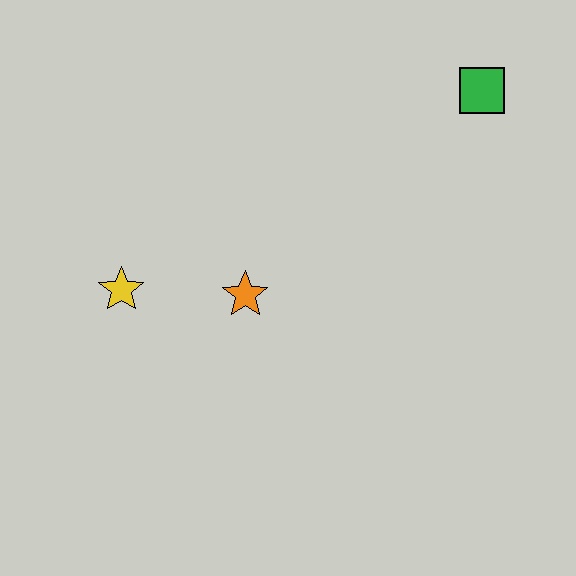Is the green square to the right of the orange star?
Yes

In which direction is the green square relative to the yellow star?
The green square is to the right of the yellow star.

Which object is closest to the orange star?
The yellow star is closest to the orange star.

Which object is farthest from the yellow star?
The green square is farthest from the yellow star.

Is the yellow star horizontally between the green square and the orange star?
No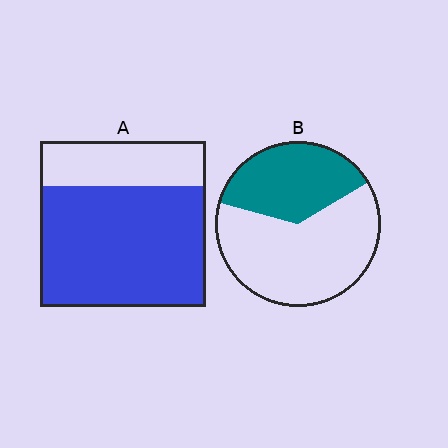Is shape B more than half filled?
No.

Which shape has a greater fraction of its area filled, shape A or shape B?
Shape A.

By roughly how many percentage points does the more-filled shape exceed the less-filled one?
By roughly 35 percentage points (A over B).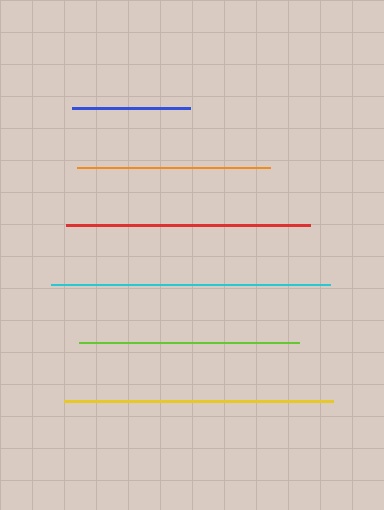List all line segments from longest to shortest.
From longest to shortest: cyan, yellow, red, lime, orange, blue.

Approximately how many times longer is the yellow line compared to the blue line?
The yellow line is approximately 2.3 times the length of the blue line.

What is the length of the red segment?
The red segment is approximately 244 pixels long.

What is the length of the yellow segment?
The yellow segment is approximately 269 pixels long.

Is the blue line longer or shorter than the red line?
The red line is longer than the blue line.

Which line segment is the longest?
The cyan line is the longest at approximately 279 pixels.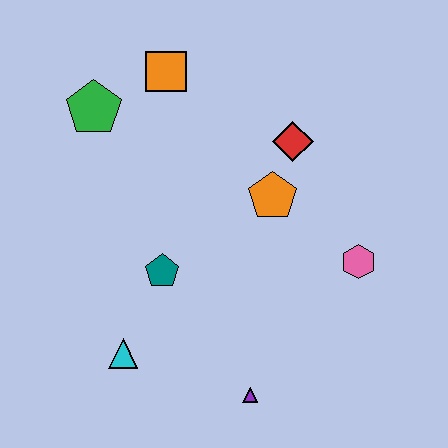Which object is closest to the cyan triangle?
The teal pentagon is closest to the cyan triangle.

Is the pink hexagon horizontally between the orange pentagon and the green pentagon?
No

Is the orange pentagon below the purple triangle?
No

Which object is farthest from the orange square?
The purple triangle is farthest from the orange square.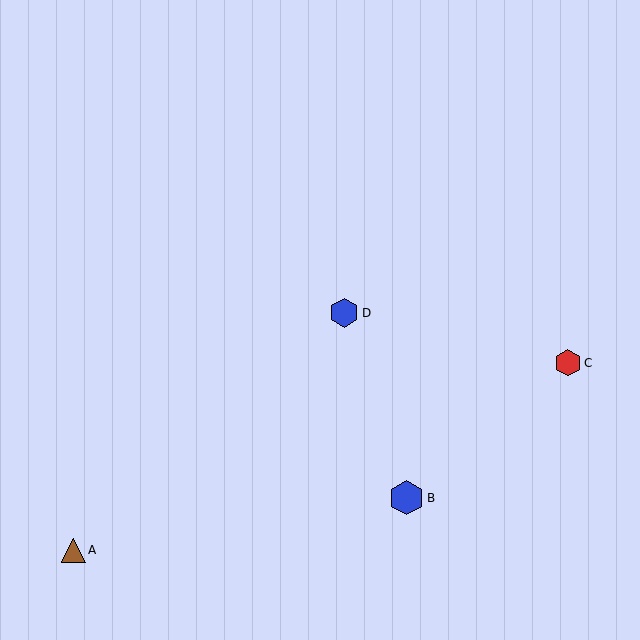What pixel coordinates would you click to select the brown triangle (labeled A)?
Click at (73, 550) to select the brown triangle A.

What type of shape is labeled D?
Shape D is a blue hexagon.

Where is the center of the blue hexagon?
The center of the blue hexagon is at (406, 498).